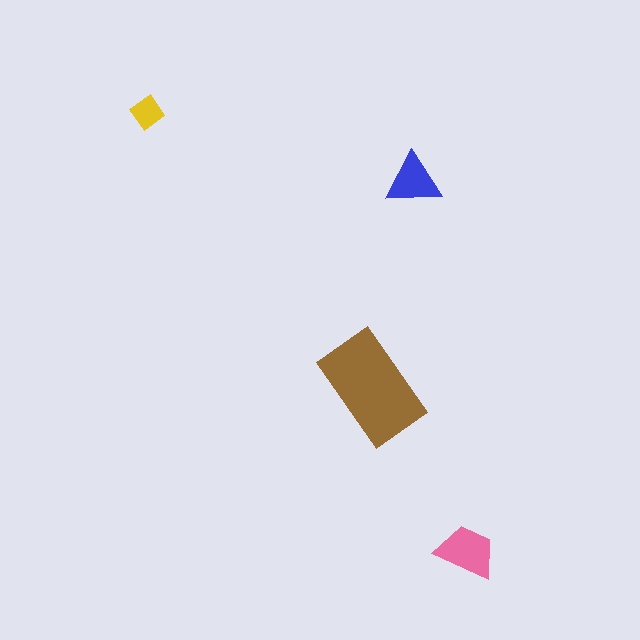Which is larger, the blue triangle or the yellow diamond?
The blue triangle.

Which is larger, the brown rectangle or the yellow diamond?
The brown rectangle.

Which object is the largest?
The brown rectangle.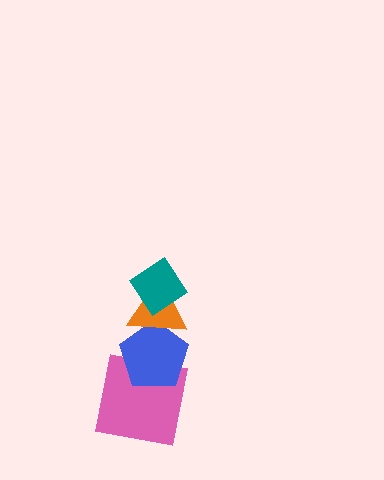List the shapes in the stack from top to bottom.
From top to bottom: the teal diamond, the orange triangle, the blue pentagon, the pink square.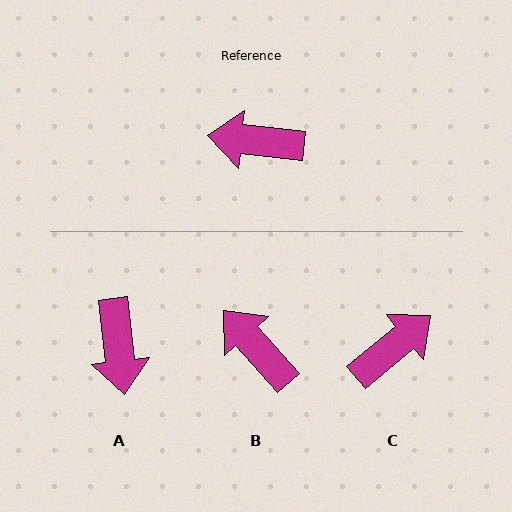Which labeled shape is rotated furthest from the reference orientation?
C, about 135 degrees away.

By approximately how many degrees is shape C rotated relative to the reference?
Approximately 135 degrees clockwise.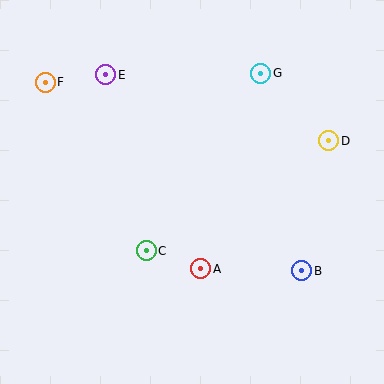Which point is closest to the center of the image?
Point C at (146, 251) is closest to the center.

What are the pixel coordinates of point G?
Point G is at (261, 73).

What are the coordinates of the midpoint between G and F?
The midpoint between G and F is at (153, 78).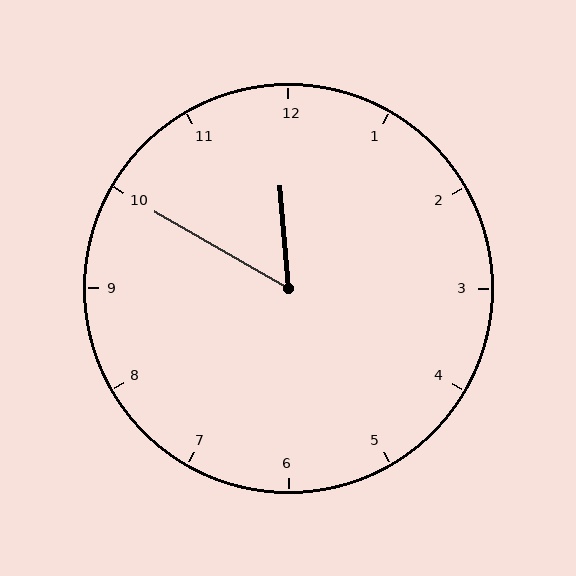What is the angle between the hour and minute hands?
Approximately 55 degrees.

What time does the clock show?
11:50.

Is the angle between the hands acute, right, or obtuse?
It is acute.